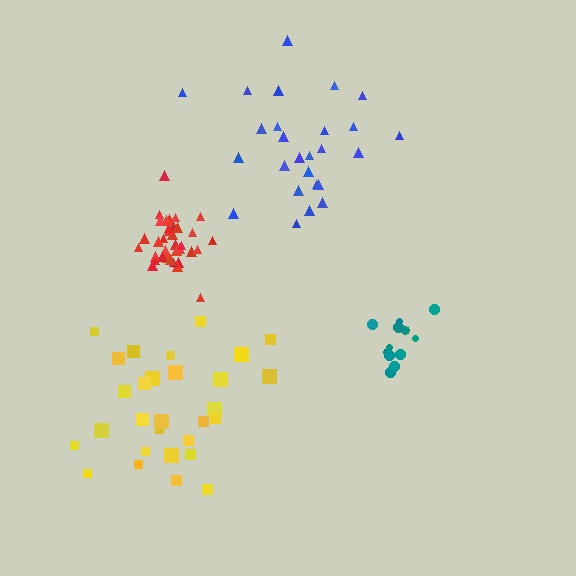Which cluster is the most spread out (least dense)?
Yellow.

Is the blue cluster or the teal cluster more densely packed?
Teal.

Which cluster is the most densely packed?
Red.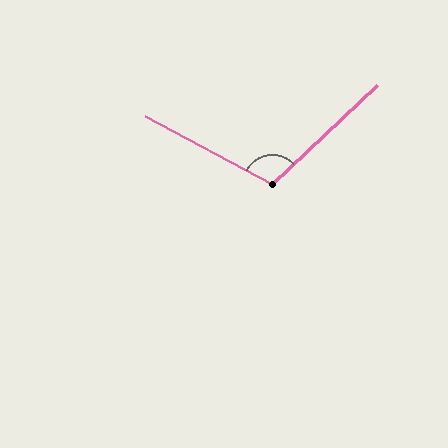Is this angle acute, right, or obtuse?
It is obtuse.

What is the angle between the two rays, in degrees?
Approximately 108 degrees.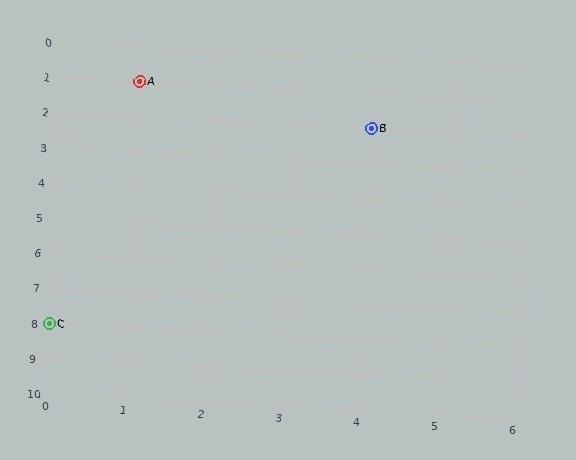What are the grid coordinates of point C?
Point C is at grid coordinates (0, 8).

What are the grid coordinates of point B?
Point B is at grid coordinates (4, 2).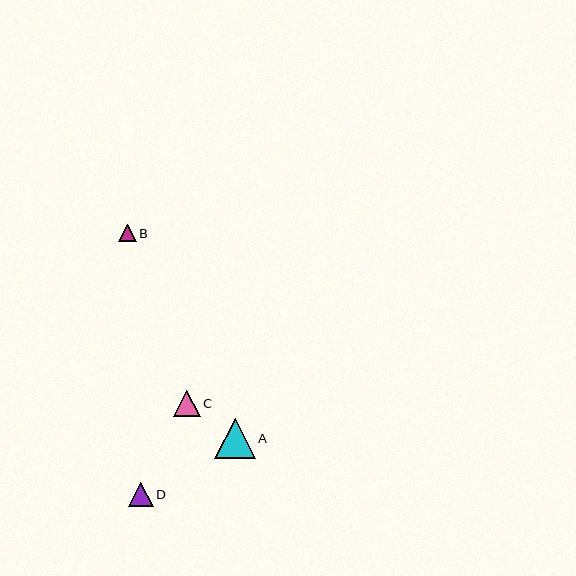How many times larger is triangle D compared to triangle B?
Triangle D is approximately 1.4 times the size of triangle B.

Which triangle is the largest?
Triangle A is the largest with a size of approximately 40 pixels.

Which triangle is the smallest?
Triangle B is the smallest with a size of approximately 18 pixels.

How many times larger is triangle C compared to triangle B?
Triangle C is approximately 1.5 times the size of triangle B.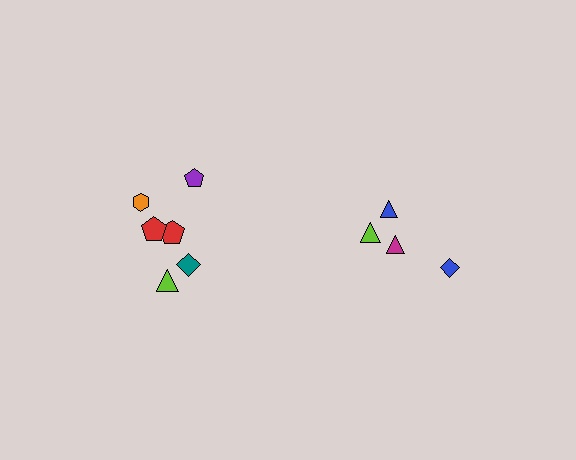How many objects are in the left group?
There are 6 objects.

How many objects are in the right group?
There are 4 objects.